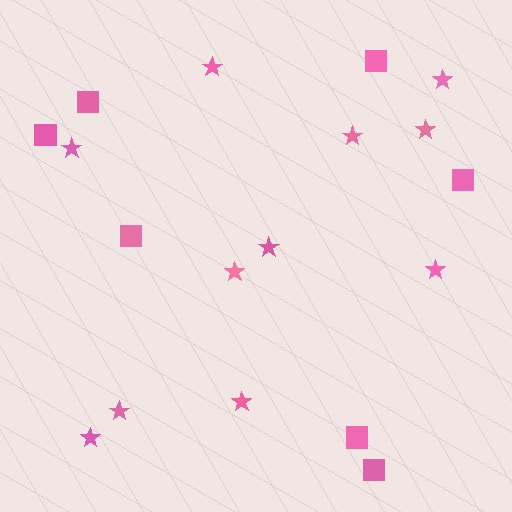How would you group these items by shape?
There are 2 groups: one group of squares (7) and one group of stars (11).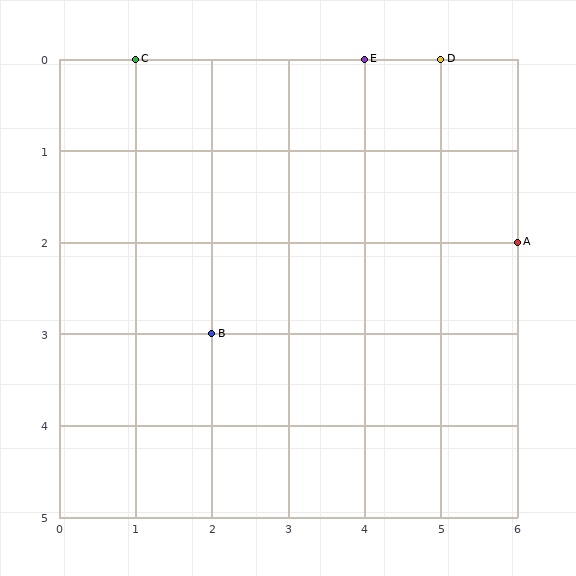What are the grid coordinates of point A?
Point A is at grid coordinates (6, 2).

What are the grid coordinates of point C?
Point C is at grid coordinates (1, 0).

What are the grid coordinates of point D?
Point D is at grid coordinates (5, 0).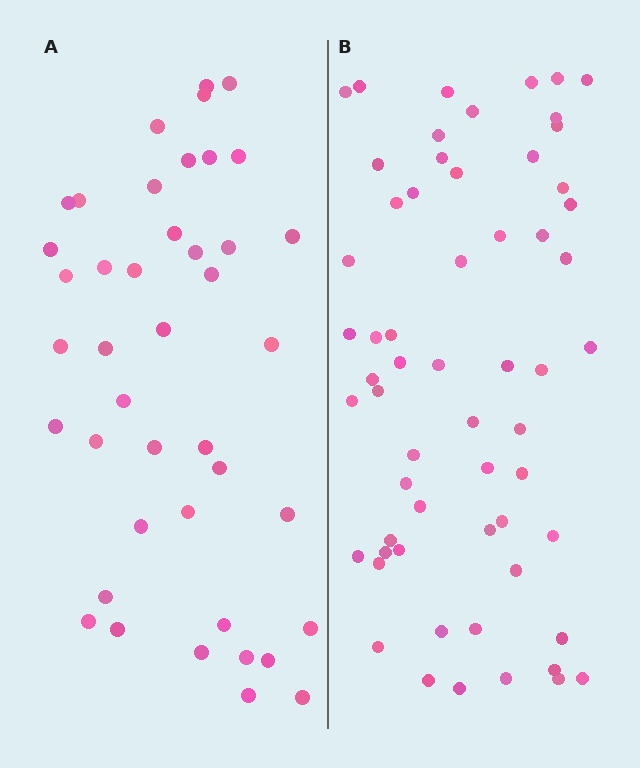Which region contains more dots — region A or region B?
Region B (the right region) has more dots.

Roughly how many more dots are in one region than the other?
Region B has approximately 20 more dots than region A.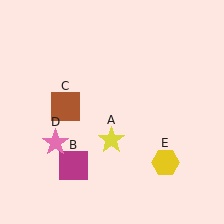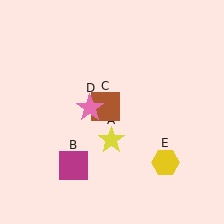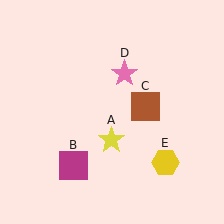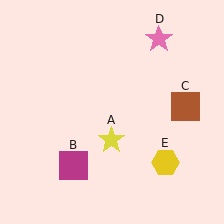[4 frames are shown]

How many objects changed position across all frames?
2 objects changed position: brown square (object C), pink star (object D).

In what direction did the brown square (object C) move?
The brown square (object C) moved right.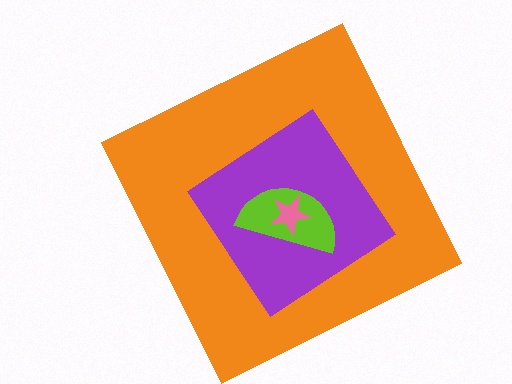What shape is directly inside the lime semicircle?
The pink star.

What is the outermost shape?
The orange square.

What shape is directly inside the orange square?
The purple diamond.